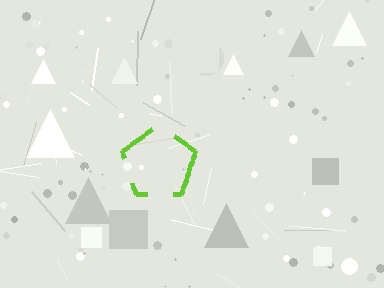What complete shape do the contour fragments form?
The contour fragments form a pentagon.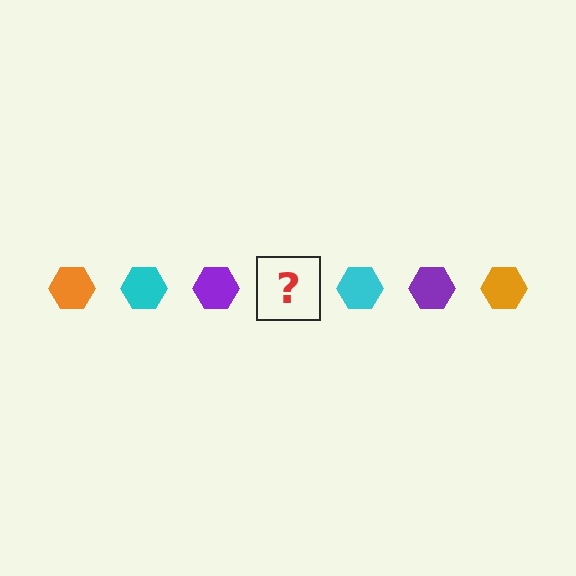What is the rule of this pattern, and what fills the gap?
The rule is that the pattern cycles through orange, cyan, purple hexagons. The gap should be filled with an orange hexagon.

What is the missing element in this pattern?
The missing element is an orange hexagon.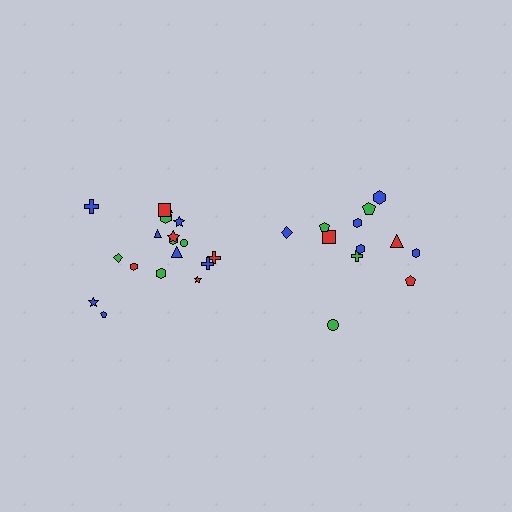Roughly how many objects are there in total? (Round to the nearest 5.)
Roughly 30 objects in total.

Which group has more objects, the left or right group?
The left group.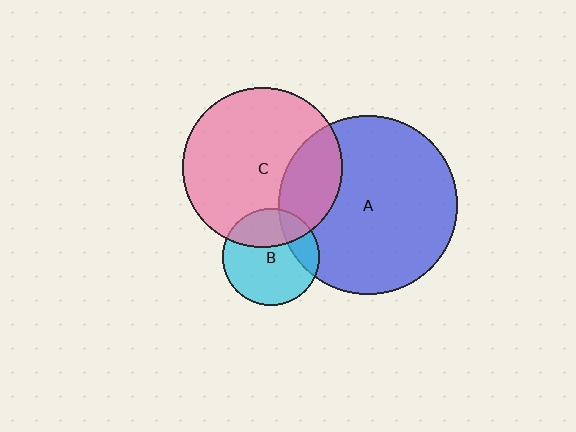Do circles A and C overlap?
Yes.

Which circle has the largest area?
Circle A (blue).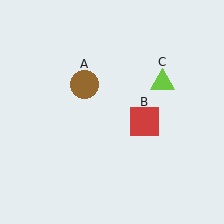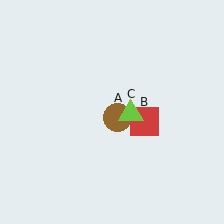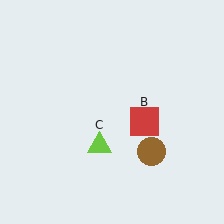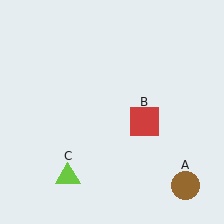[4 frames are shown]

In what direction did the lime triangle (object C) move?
The lime triangle (object C) moved down and to the left.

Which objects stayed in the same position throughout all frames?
Red square (object B) remained stationary.